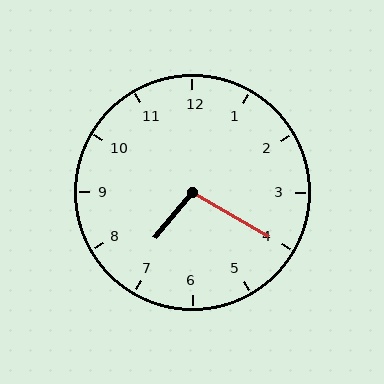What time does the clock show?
7:20.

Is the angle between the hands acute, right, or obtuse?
It is obtuse.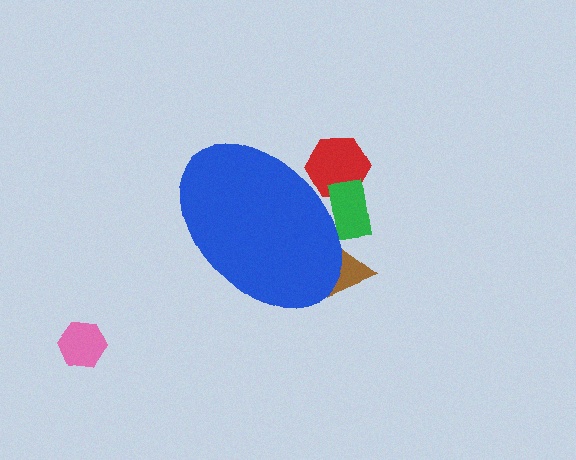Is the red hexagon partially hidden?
Yes, the red hexagon is partially hidden behind the blue ellipse.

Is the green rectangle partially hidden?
Yes, the green rectangle is partially hidden behind the blue ellipse.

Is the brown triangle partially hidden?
Yes, the brown triangle is partially hidden behind the blue ellipse.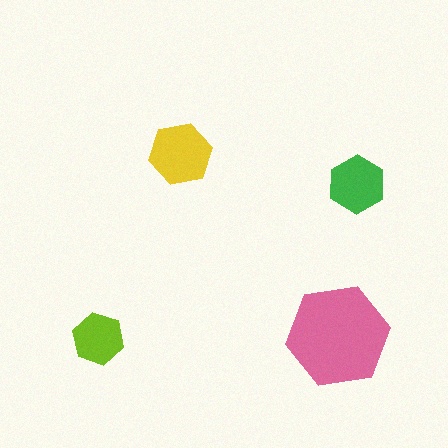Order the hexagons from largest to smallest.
the pink one, the yellow one, the green one, the lime one.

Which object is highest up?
The yellow hexagon is topmost.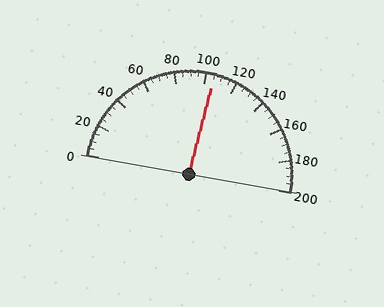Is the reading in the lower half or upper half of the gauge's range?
The reading is in the upper half of the range (0 to 200).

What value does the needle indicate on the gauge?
The needle indicates approximately 105.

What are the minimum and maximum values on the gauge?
The gauge ranges from 0 to 200.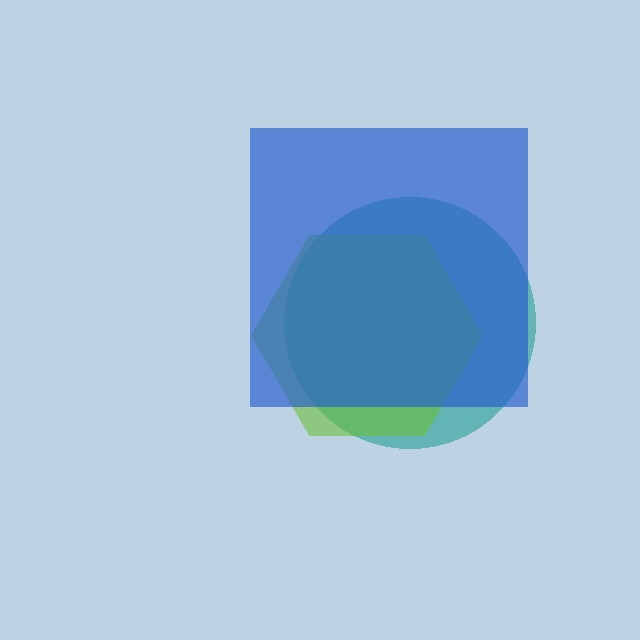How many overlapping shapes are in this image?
There are 3 overlapping shapes in the image.